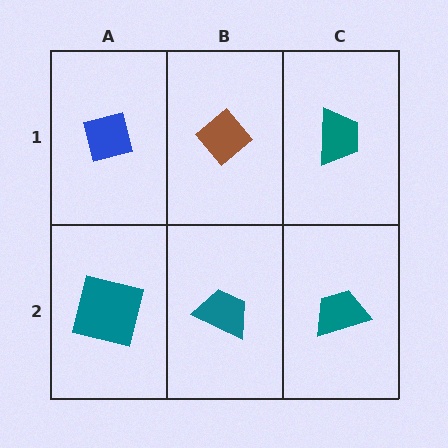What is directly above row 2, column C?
A teal trapezoid.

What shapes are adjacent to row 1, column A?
A teal square (row 2, column A), a brown diamond (row 1, column B).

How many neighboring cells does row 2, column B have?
3.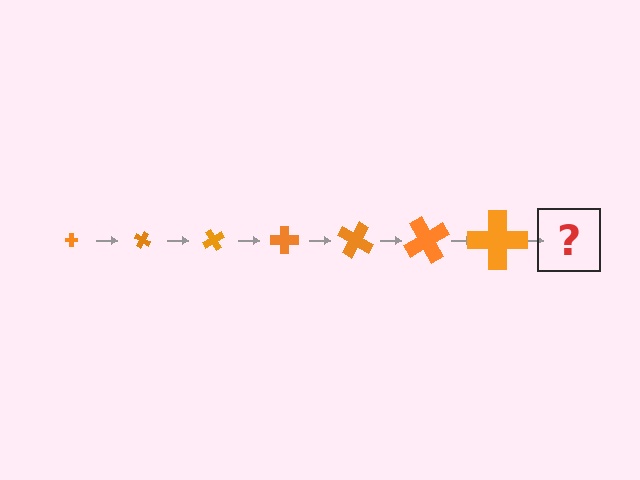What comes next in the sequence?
The next element should be a cross, larger than the previous one and rotated 210 degrees from the start.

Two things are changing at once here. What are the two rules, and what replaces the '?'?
The two rules are that the cross grows larger each step and it rotates 30 degrees each step. The '?' should be a cross, larger than the previous one and rotated 210 degrees from the start.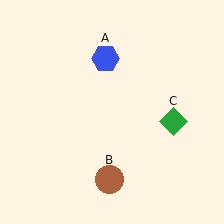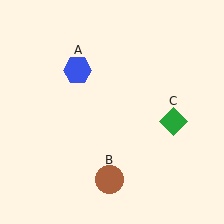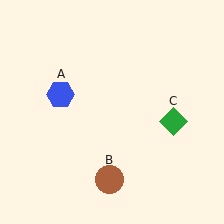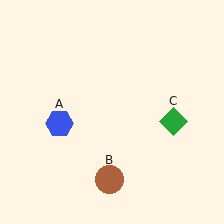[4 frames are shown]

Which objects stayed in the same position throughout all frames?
Brown circle (object B) and green diamond (object C) remained stationary.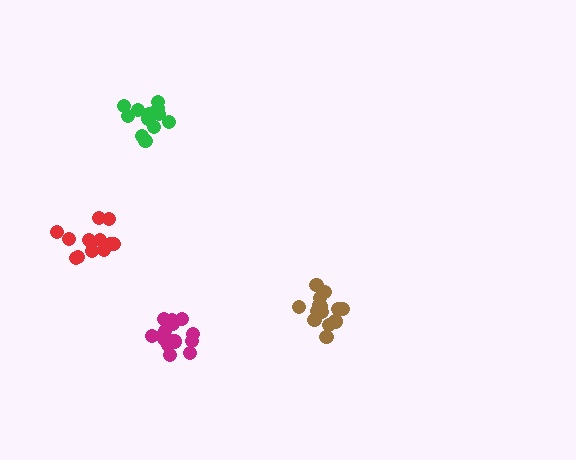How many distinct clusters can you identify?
There are 4 distinct clusters.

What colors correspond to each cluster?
The clusters are colored: red, brown, green, magenta.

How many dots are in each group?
Group 1: 13 dots, Group 2: 14 dots, Group 3: 12 dots, Group 4: 15 dots (54 total).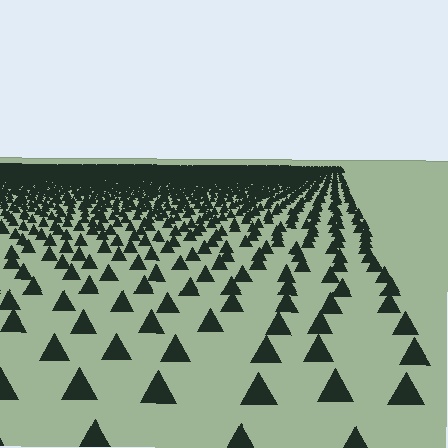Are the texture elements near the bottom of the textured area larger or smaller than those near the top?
Larger. Near the bottom, elements are closer to the viewer and appear at a bigger on-screen size.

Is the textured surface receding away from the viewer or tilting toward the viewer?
The surface is receding away from the viewer. Texture elements get smaller and denser toward the top.